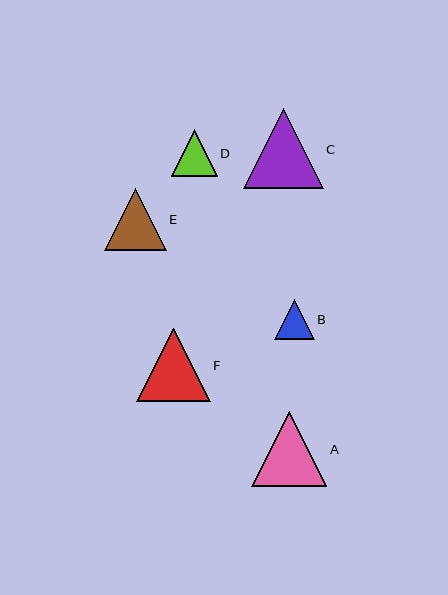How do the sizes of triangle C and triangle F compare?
Triangle C and triangle F are approximately the same size.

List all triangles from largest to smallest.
From largest to smallest: C, A, F, E, D, B.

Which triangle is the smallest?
Triangle B is the smallest with a size of approximately 40 pixels.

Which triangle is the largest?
Triangle C is the largest with a size of approximately 80 pixels.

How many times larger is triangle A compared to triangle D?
Triangle A is approximately 1.6 times the size of triangle D.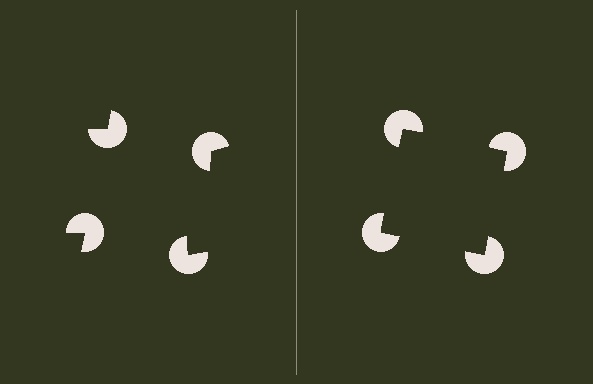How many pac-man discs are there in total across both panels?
8 — 4 on each side.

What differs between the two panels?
The pac-man discs are positioned identically on both sides; only the wedge orientations differ. On the right they align to a square; on the left they are misaligned.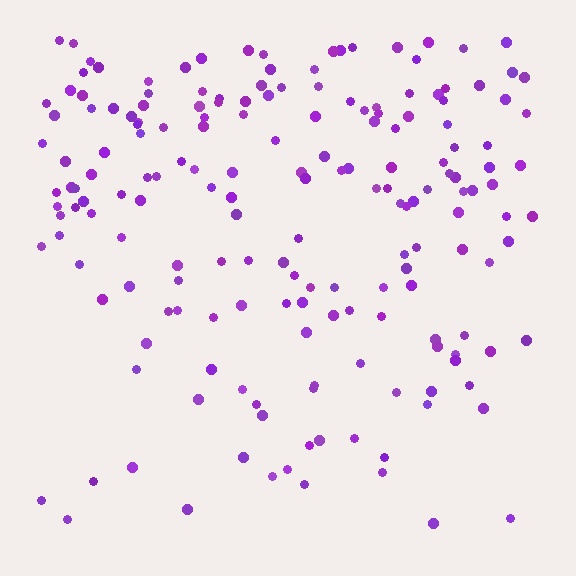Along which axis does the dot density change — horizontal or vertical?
Vertical.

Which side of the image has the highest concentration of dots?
The top.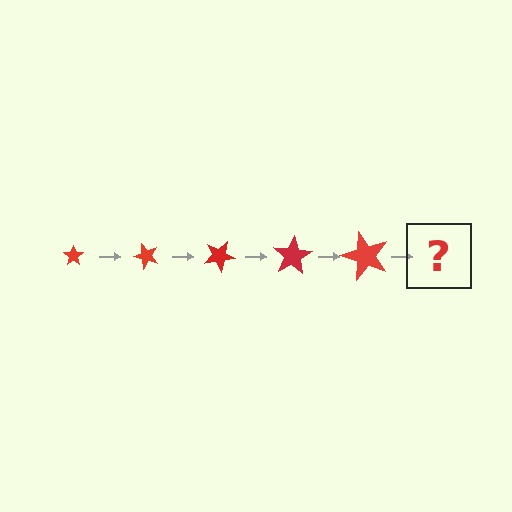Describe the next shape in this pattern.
It should be a star, larger than the previous one and rotated 250 degrees from the start.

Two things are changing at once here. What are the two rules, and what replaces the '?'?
The two rules are that the star grows larger each step and it rotates 50 degrees each step. The '?' should be a star, larger than the previous one and rotated 250 degrees from the start.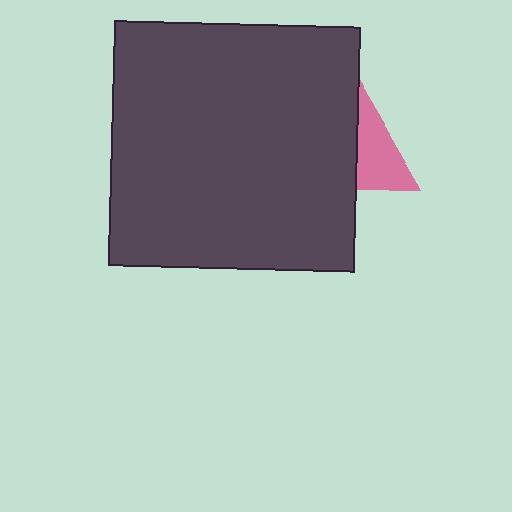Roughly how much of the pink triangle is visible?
A small part of it is visible (roughly 42%).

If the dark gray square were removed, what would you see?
You would see the complete pink triangle.